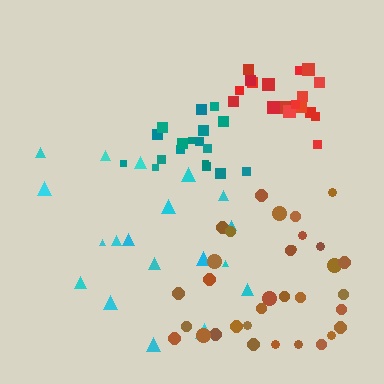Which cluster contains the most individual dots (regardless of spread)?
Brown (33).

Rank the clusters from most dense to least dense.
red, teal, brown, cyan.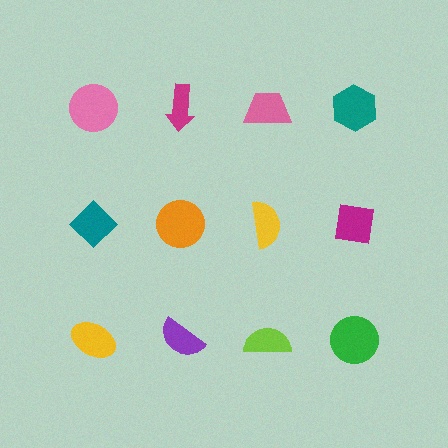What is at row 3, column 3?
A lime semicircle.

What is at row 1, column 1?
A pink circle.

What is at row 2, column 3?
A yellow semicircle.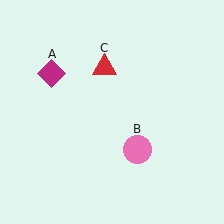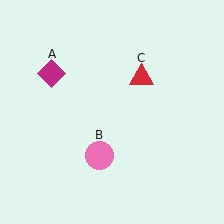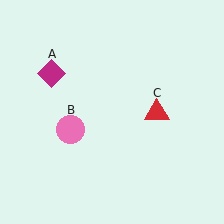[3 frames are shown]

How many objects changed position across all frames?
2 objects changed position: pink circle (object B), red triangle (object C).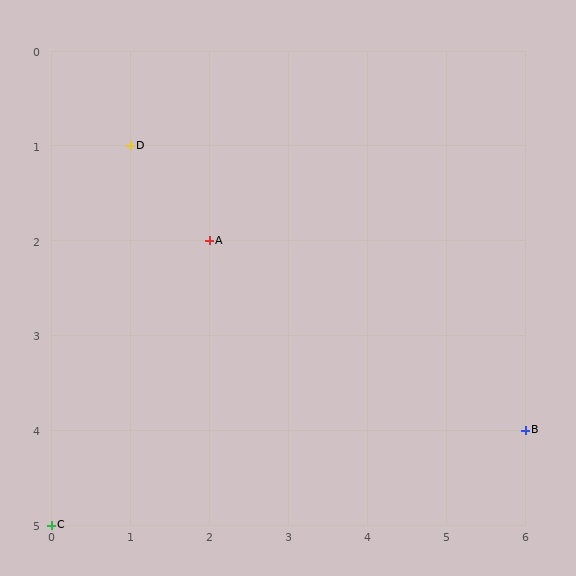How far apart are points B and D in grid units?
Points B and D are 5 columns and 3 rows apart (about 5.8 grid units diagonally).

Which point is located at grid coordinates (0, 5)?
Point C is at (0, 5).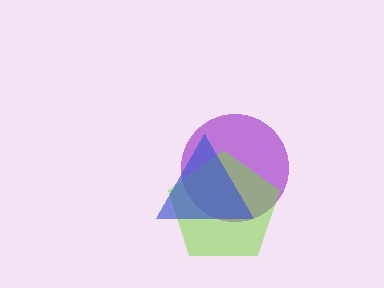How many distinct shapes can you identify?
There are 3 distinct shapes: a purple circle, a lime pentagon, a blue triangle.